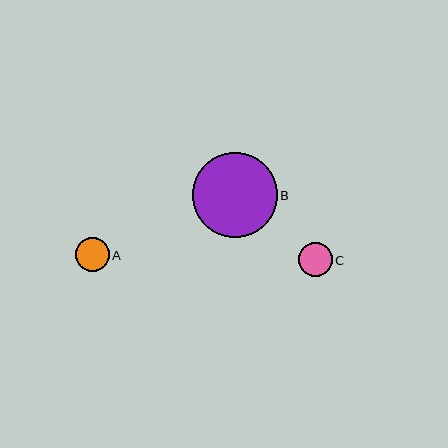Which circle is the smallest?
Circle A is the smallest with a size of approximately 34 pixels.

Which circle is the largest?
Circle B is the largest with a size of approximately 85 pixels.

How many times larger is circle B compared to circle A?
Circle B is approximately 2.5 times the size of circle A.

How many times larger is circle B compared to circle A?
Circle B is approximately 2.5 times the size of circle A.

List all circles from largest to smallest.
From largest to smallest: B, C, A.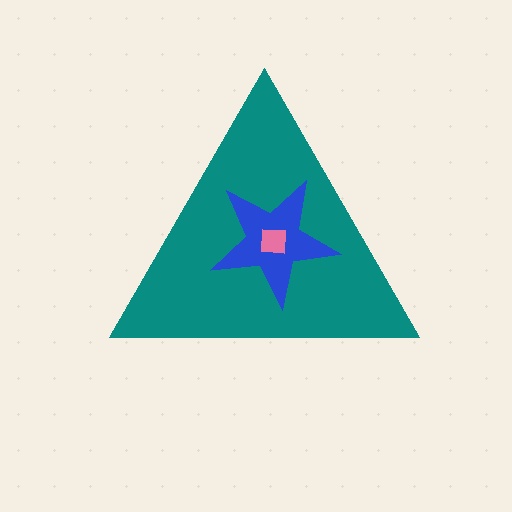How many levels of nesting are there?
3.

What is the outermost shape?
The teal triangle.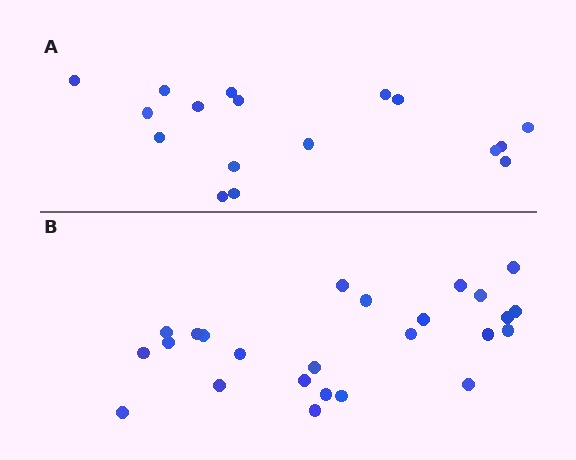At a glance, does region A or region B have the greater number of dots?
Region B (the bottom region) has more dots.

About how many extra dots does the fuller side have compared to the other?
Region B has roughly 8 or so more dots than region A.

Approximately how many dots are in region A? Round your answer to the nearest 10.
About 20 dots. (The exact count is 17, which rounds to 20.)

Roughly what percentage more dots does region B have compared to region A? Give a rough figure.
About 45% more.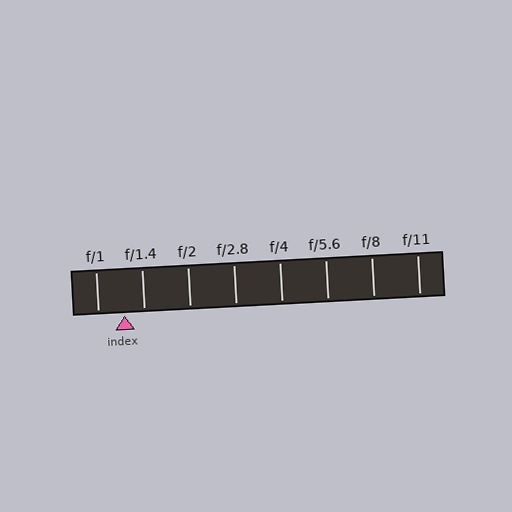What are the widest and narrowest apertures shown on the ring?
The widest aperture shown is f/1 and the narrowest is f/11.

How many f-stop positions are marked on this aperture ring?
There are 8 f-stop positions marked.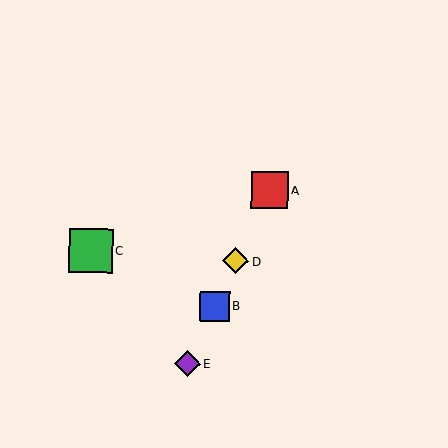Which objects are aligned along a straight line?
Objects A, B, D, E are aligned along a straight line.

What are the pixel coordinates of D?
Object D is at (236, 261).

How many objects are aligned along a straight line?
4 objects (A, B, D, E) are aligned along a straight line.